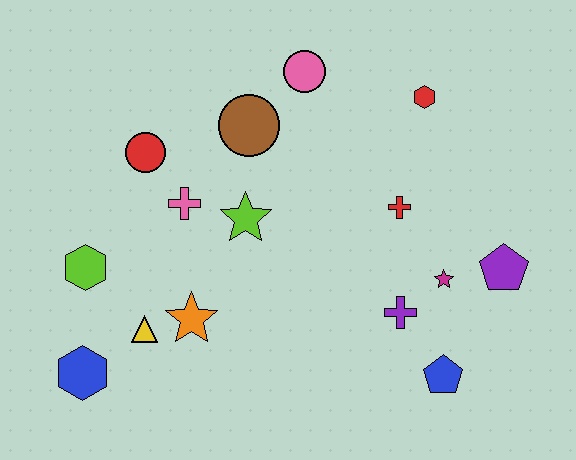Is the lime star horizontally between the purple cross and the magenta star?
No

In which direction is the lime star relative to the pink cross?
The lime star is to the right of the pink cross.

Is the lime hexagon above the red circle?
No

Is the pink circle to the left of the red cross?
Yes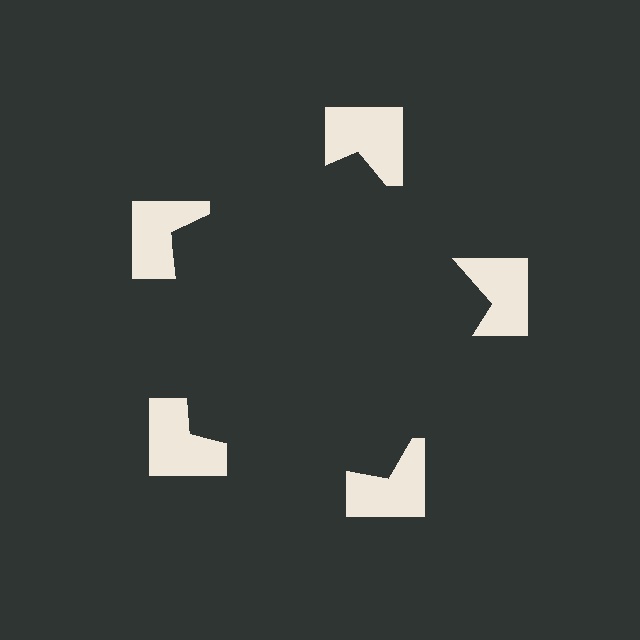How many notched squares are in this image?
There are 5 — one at each vertex of the illusory pentagon.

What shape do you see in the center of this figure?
An illusory pentagon — its edges are inferred from the aligned wedge cuts in the notched squares, not physically drawn.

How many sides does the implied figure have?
5 sides.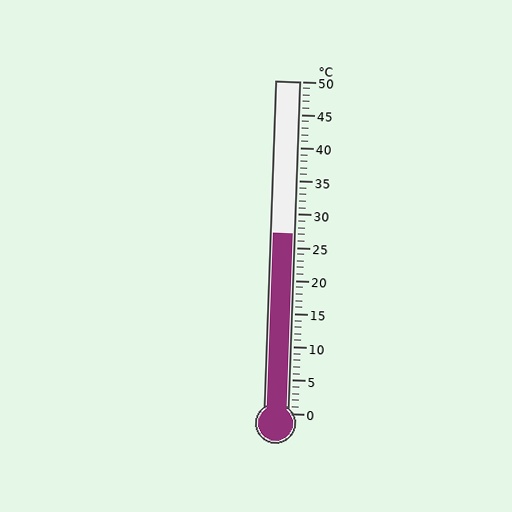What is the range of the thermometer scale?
The thermometer scale ranges from 0°C to 50°C.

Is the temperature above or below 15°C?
The temperature is above 15°C.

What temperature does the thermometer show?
The thermometer shows approximately 27°C.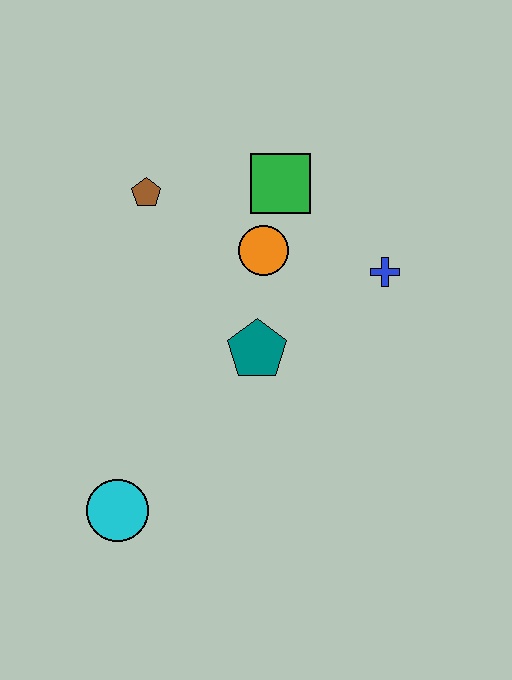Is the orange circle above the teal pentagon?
Yes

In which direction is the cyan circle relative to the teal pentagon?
The cyan circle is below the teal pentagon.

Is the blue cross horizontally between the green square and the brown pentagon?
No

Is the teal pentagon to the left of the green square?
Yes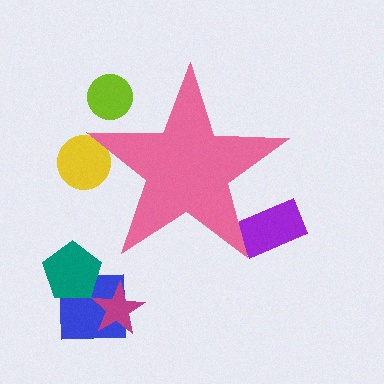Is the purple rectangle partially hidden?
Yes, the purple rectangle is partially hidden behind the pink star.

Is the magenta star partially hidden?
No, the magenta star is fully visible.